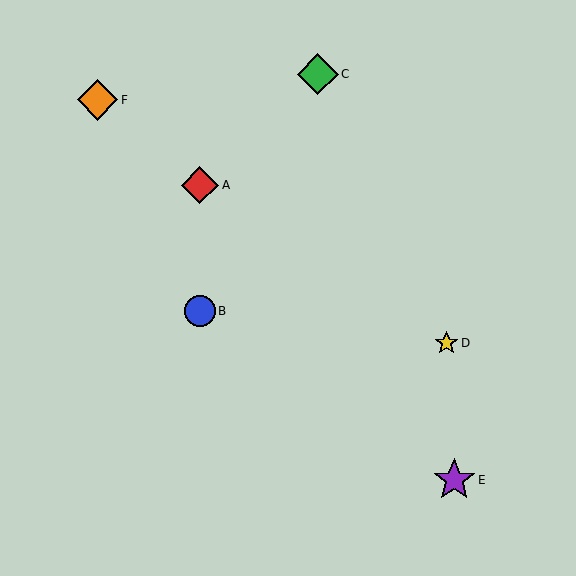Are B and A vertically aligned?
Yes, both are at x≈200.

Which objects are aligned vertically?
Objects A, B are aligned vertically.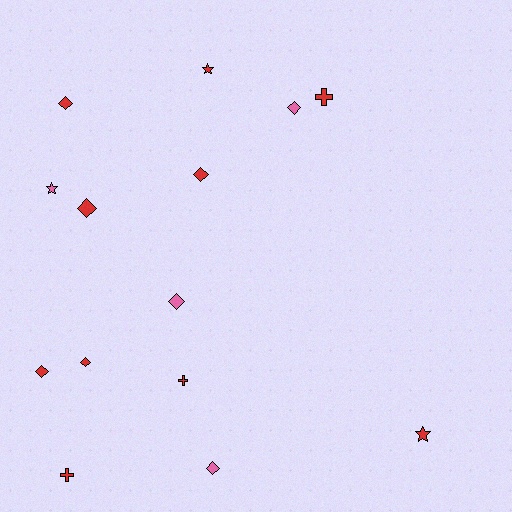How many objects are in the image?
There are 14 objects.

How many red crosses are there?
There are 3 red crosses.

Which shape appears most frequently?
Diamond, with 8 objects.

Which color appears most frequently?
Red, with 10 objects.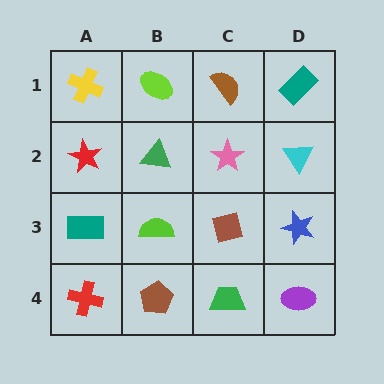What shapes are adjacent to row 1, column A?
A red star (row 2, column A), a lime ellipse (row 1, column B).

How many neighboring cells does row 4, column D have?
2.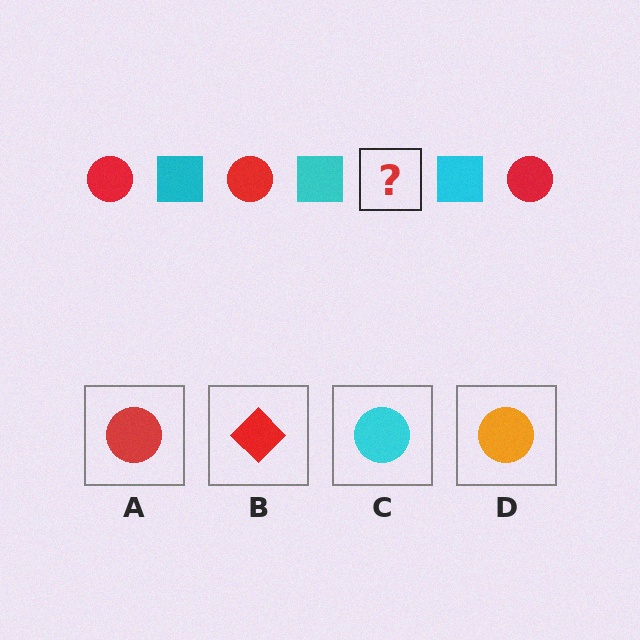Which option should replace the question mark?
Option A.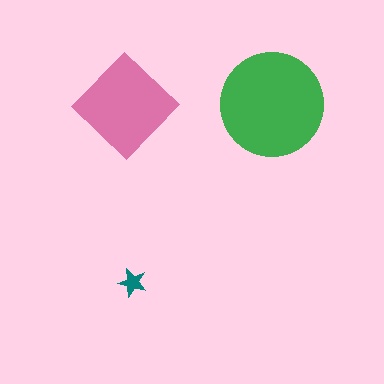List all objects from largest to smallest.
The green circle, the pink diamond, the teal star.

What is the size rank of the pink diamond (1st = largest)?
2nd.